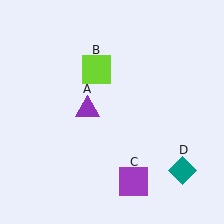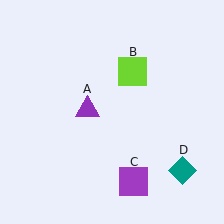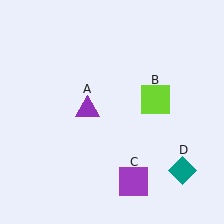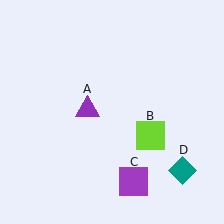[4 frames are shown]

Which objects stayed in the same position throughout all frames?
Purple triangle (object A) and purple square (object C) and teal diamond (object D) remained stationary.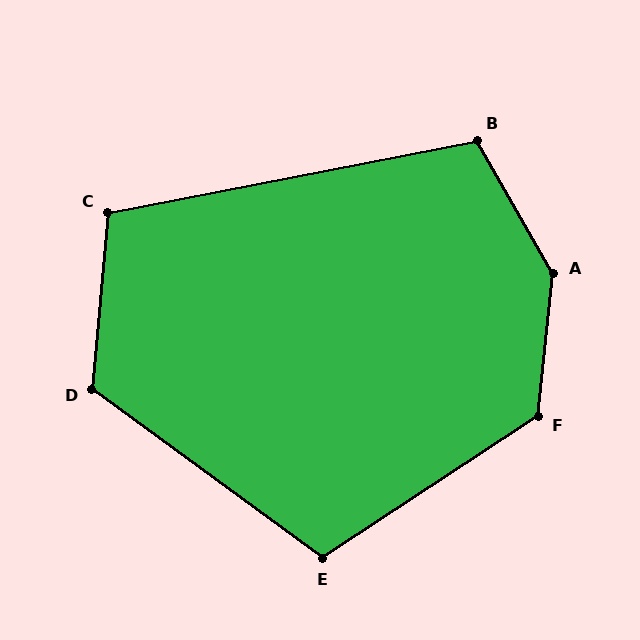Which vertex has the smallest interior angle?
C, at approximately 106 degrees.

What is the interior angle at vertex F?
Approximately 130 degrees (obtuse).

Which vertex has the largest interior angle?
A, at approximately 144 degrees.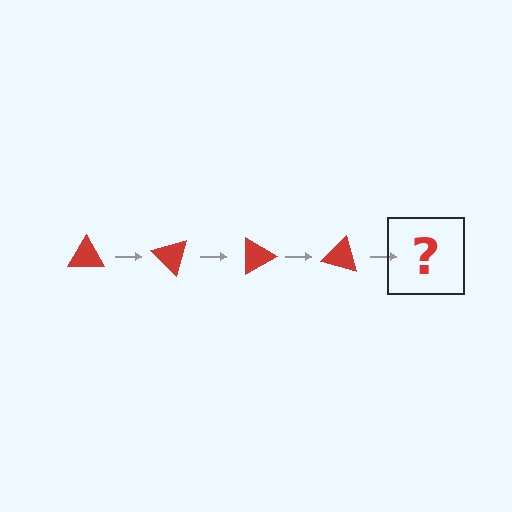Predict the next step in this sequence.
The next step is a red triangle rotated 180 degrees.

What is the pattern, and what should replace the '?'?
The pattern is that the triangle rotates 45 degrees each step. The '?' should be a red triangle rotated 180 degrees.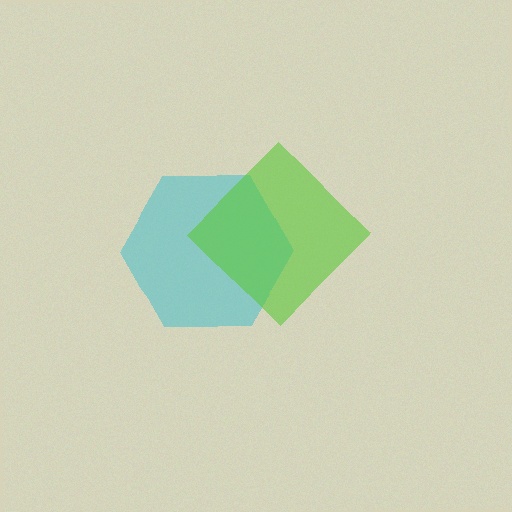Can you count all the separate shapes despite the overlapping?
Yes, there are 2 separate shapes.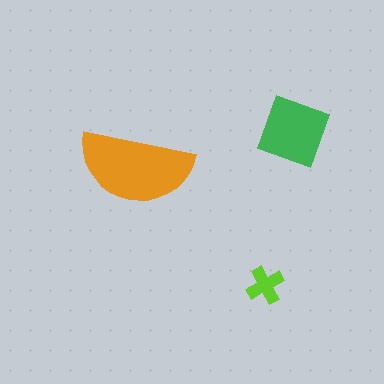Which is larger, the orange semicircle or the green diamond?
The orange semicircle.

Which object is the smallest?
The lime cross.